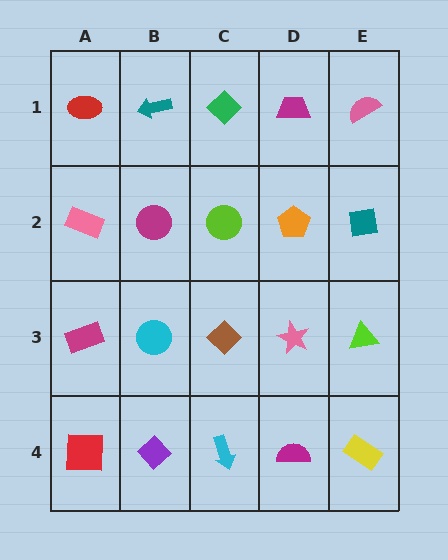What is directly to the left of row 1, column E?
A magenta trapezoid.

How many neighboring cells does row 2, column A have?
3.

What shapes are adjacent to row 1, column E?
A teal square (row 2, column E), a magenta trapezoid (row 1, column D).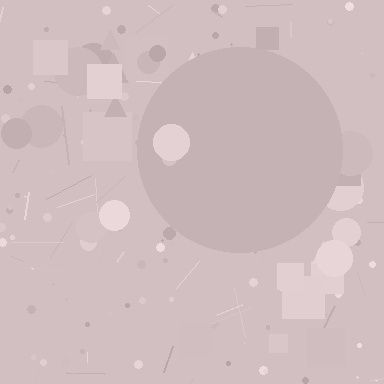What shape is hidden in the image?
A circle is hidden in the image.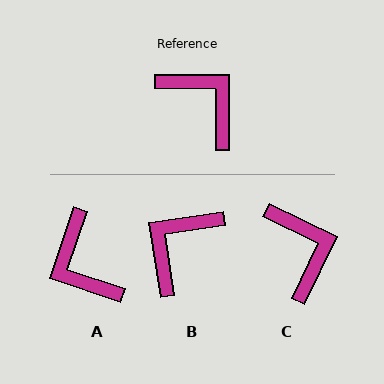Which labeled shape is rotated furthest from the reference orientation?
A, about 161 degrees away.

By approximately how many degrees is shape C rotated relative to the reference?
Approximately 26 degrees clockwise.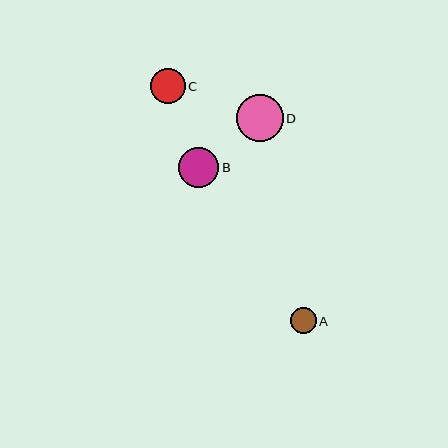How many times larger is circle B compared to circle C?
Circle B is approximately 1.2 times the size of circle C.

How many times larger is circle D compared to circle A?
Circle D is approximately 1.8 times the size of circle A.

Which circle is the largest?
Circle D is the largest with a size of approximately 47 pixels.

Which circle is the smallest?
Circle A is the smallest with a size of approximately 26 pixels.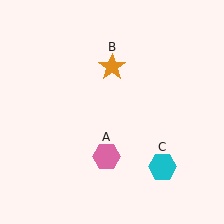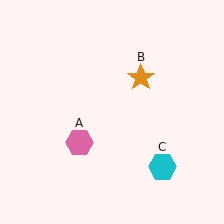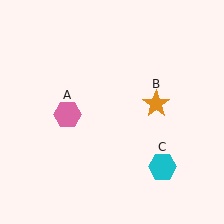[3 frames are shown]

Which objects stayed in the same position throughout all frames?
Cyan hexagon (object C) remained stationary.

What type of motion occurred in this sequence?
The pink hexagon (object A), orange star (object B) rotated clockwise around the center of the scene.